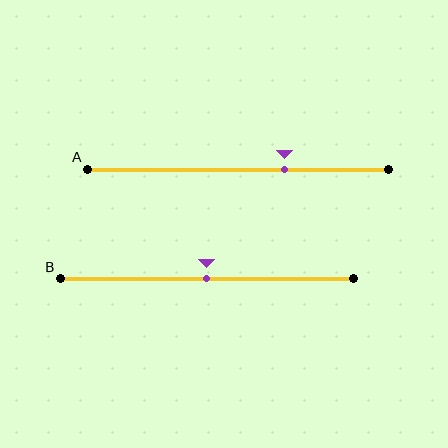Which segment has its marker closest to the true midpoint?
Segment B has its marker closest to the true midpoint.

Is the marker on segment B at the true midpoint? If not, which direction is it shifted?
Yes, the marker on segment B is at the true midpoint.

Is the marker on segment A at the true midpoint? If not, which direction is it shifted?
No, the marker on segment A is shifted to the right by about 16% of the segment length.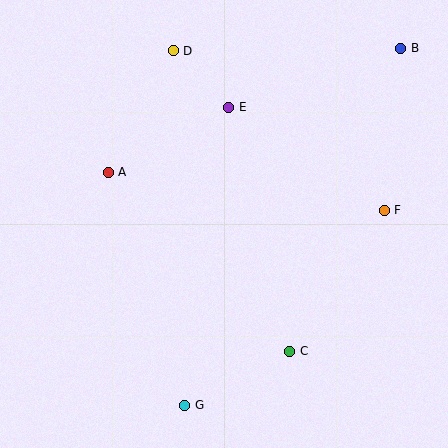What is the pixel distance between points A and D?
The distance between A and D is 138 pixels.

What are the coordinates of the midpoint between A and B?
The midpoint between A and B is at (254, 110).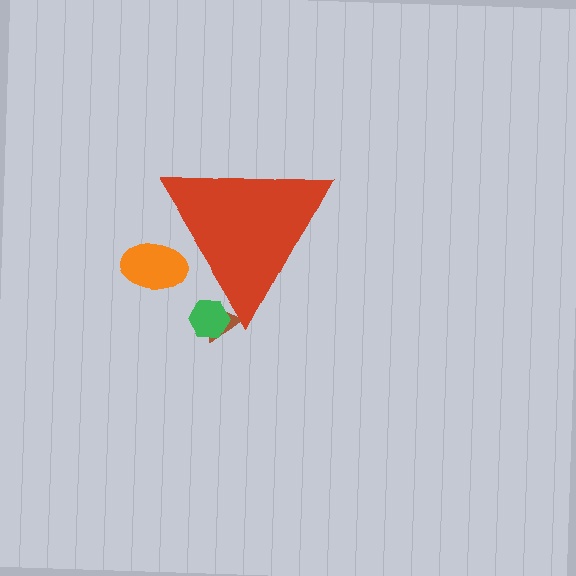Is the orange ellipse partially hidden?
Yes, the orange ellipse is partially hidden behind the red triangle.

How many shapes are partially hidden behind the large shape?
3 shapes are partially hidden.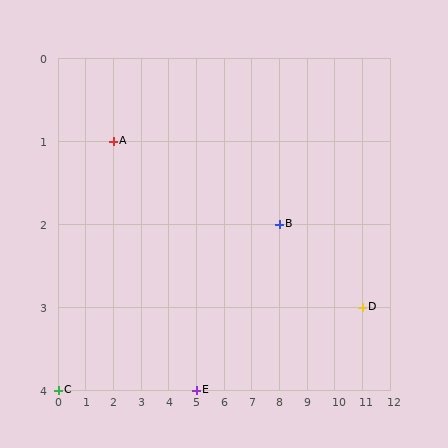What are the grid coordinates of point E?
Point E is at grid coordinates (5, 4).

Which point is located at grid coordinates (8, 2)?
Point B is at (8, 2).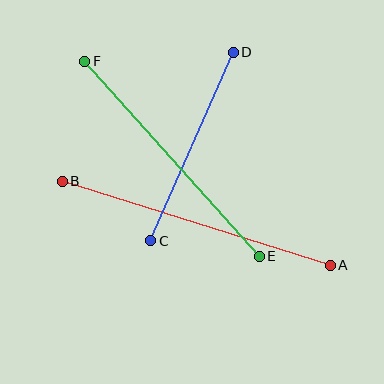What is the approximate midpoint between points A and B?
The midpoint is at approximately (196, 223) pixels.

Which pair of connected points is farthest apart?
Points A and B are farthest apart.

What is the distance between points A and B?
The distance is approximately 281 pixels.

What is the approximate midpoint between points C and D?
The midpoint is at approximately (192, 147) pixels.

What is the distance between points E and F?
The distance is approximately 262 pixels.